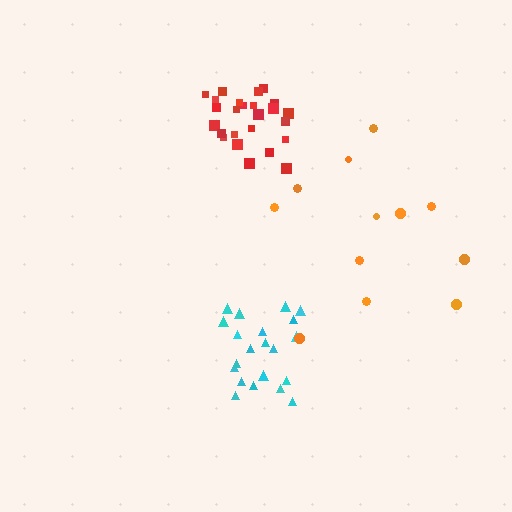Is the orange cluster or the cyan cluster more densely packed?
Cyan.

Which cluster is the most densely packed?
Red.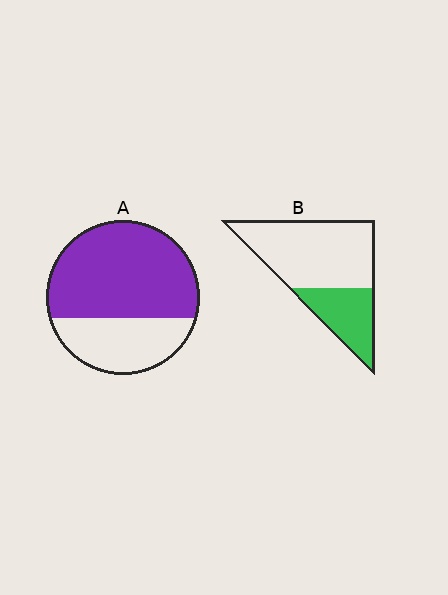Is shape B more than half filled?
No.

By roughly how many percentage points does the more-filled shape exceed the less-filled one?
By roughly 35 percentage points (A over B).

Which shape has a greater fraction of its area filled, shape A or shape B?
Shape A.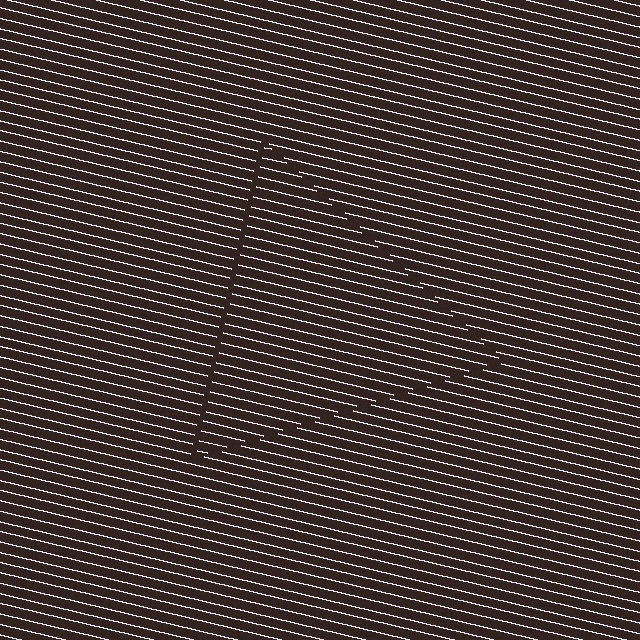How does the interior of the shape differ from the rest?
The interior of the shape contains the same grating, shifted by half a period — the contour is defined by the phase discontinuity where line-ends from the inner and outer gratings abut.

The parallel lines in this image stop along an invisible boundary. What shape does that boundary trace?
An illusory triangle. The interior of the shape contains the same grating, shifted by half a period — the contour is defined by the phase discontinuity where line-ends from the inner and outer gratings abut.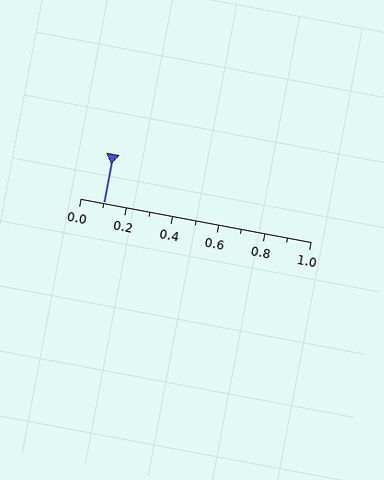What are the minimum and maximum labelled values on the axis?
The axis runs from 0.0 to 1.0.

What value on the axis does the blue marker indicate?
The marker indicates approximately 0.1.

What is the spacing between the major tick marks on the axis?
The major ticks are spaced 0.2 apart.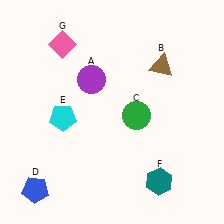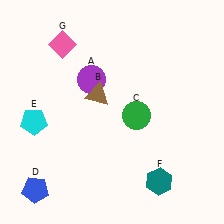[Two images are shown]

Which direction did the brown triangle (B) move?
The brown triangle (B) moved left.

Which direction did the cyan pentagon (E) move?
The cyan pentagon (E) moved left.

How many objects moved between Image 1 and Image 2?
2 objects moved between the two images.